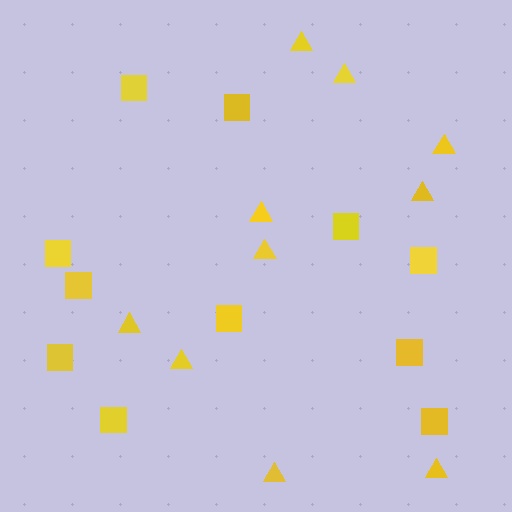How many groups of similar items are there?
There are 2 groups: one group of squares (11) and one group of triangles (10).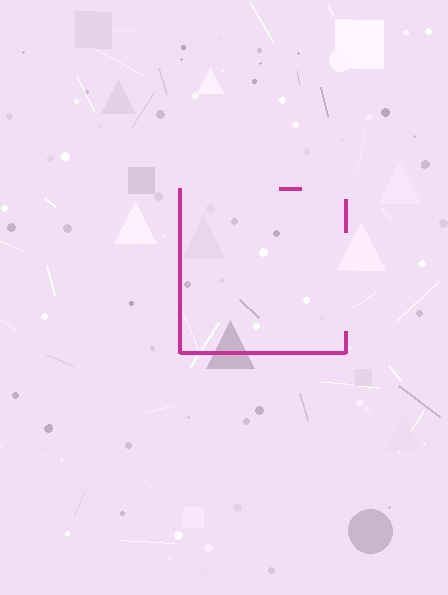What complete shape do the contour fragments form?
The contour fragments form a square.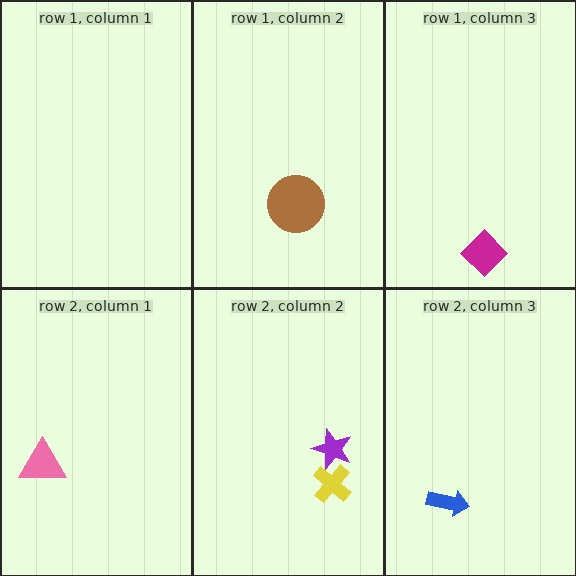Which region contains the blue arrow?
The row 2, column 3 region.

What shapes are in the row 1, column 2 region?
The brown circle.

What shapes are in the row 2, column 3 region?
The blue arrow.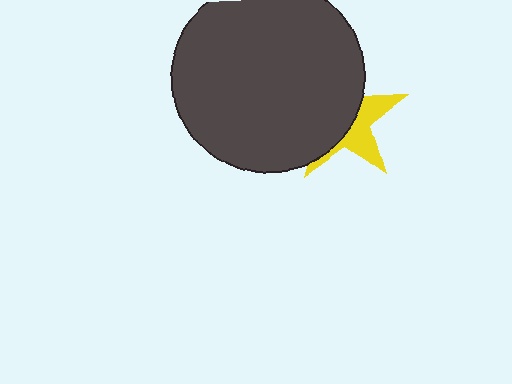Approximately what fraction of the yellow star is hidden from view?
Roughly 61% of the yellow star is hidden behind the dark gray circle.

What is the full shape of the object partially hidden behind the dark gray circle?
The partially hidden object is a yellow star.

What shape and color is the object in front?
The object in front is a dark gray circle.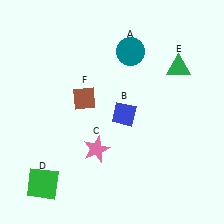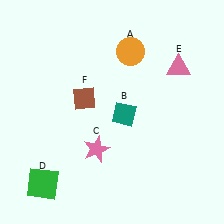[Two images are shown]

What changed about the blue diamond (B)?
In Image 1, B is blue. In Image 2, it changed to teal.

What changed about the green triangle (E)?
In Image 1, E is green. In Image 2, it changed to pink.